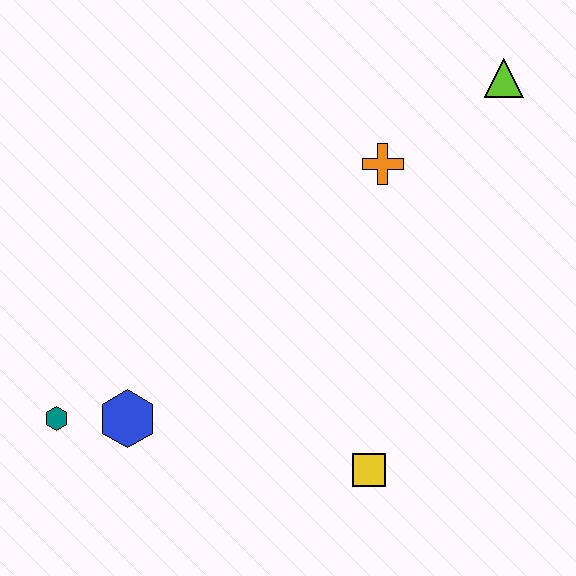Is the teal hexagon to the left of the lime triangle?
Yes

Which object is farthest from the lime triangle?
The teal hexagon is farthest from the lime triangle.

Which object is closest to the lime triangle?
The orange cross is closest to the lime triangle.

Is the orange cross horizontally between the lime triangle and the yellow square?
Yes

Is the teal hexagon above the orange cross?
No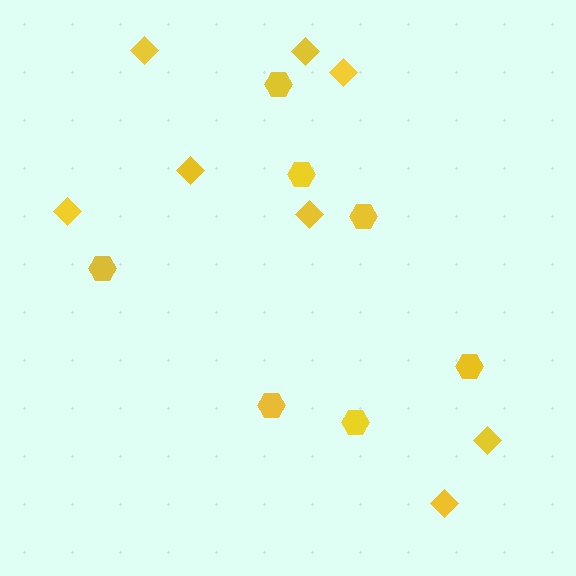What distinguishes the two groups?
There are 2 groups: one group of diamonds (8) and one group of hexagons (7).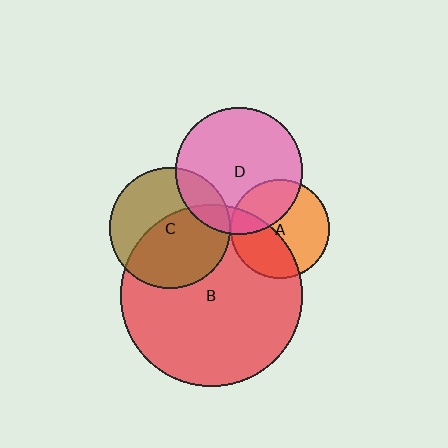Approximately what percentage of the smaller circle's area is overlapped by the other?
Approximately 40%.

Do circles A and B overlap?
Yes.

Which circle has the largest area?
Circle B (red).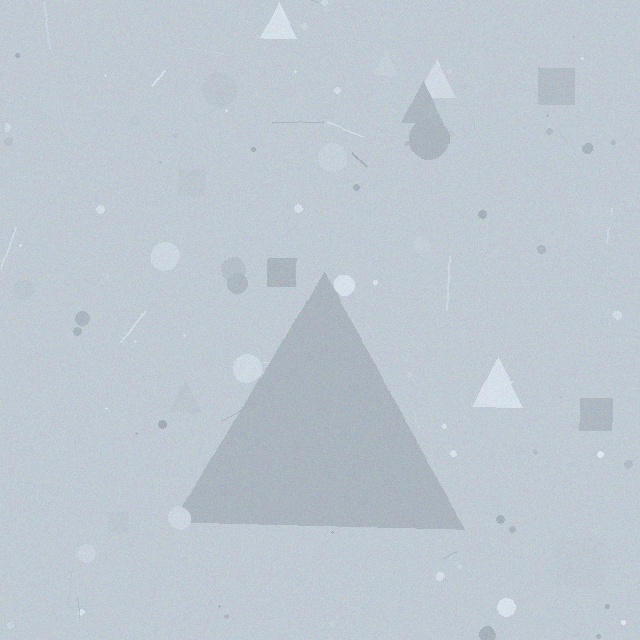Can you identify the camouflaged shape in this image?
The camouflaged shape is a triangle.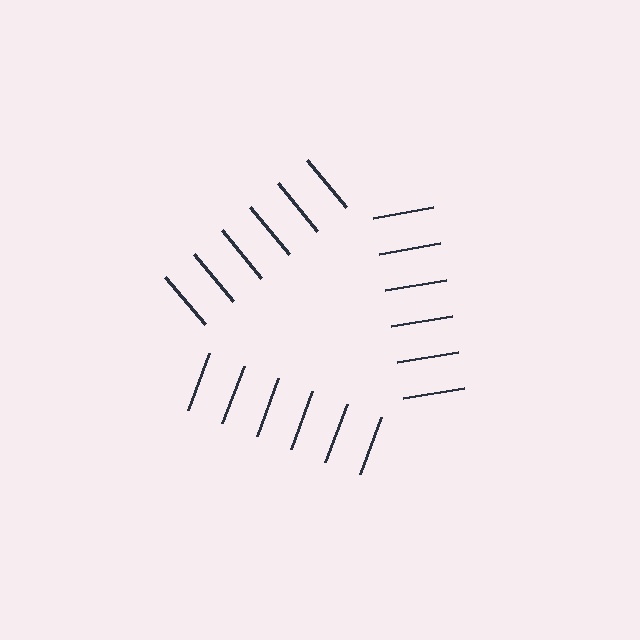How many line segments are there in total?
18 — 6 along each of the 3 edges.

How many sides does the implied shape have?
3 sides — the line-ends trace a triangle.